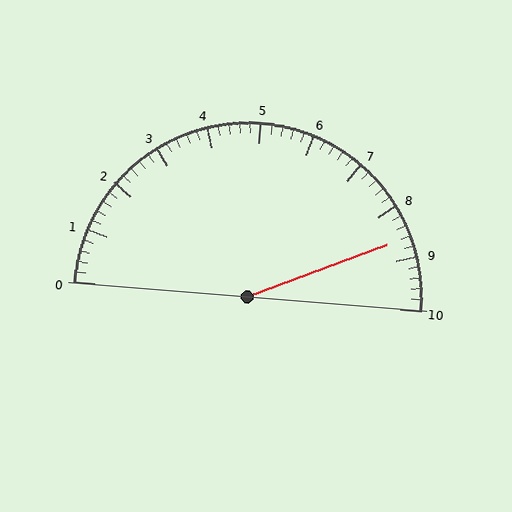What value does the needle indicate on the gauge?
The needle indicates approximately 8.6.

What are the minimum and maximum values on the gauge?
The gauge ranges from 0 to 10.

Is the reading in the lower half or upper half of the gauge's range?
The reading is in the upper half of the range (0 to 10).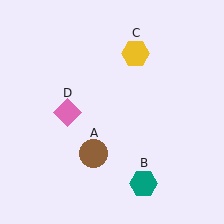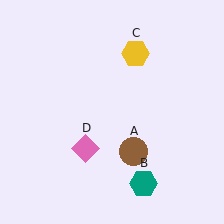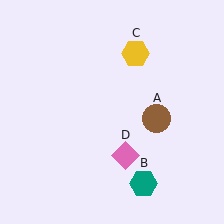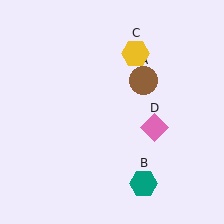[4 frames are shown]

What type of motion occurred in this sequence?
The brown circle (object A), pink diamond (object D) rotated counterclockwise around the center of the scene.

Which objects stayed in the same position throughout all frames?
Teal hexagon (object B) and yellow hexagon (object C) remained stationary.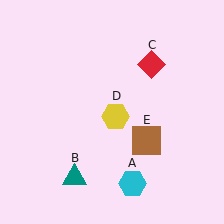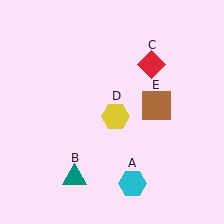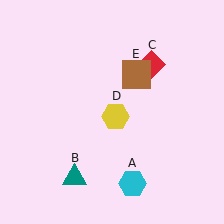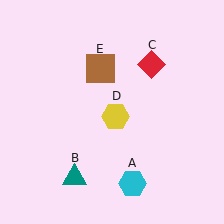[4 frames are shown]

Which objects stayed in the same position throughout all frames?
Cyan hexagon (object A) and teal triangle (object B) and red diamond (object C) and yellow hexagon (object D) remained stationary.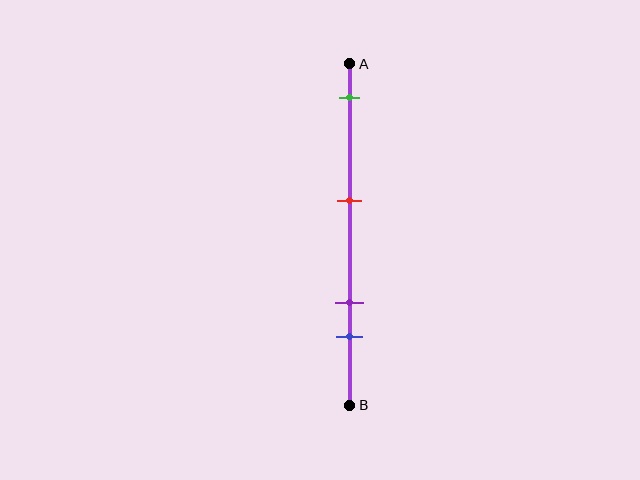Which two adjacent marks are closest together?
The purple and blue marks are the closest adjacent pair.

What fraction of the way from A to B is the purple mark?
The purple mark is approximately 70% (0.7) of the way from A to B.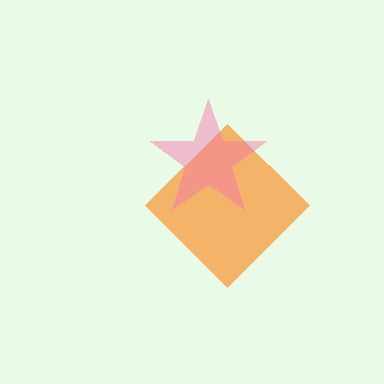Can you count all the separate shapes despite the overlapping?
Yes, there are 2 separate shapes.